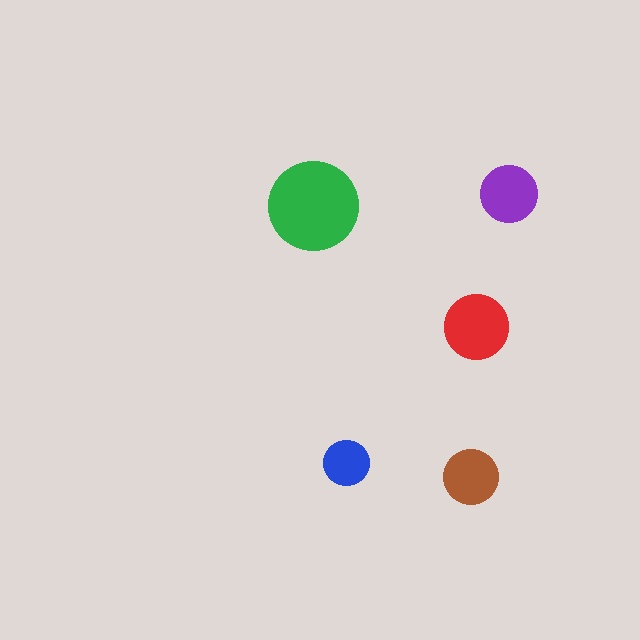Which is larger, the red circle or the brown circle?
The red one.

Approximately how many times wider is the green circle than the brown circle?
About 1.5 times wider.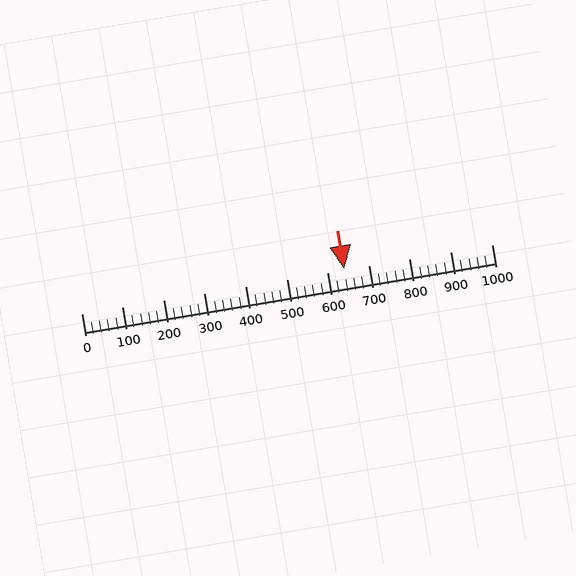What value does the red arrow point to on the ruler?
The red arrow points to approximately 640.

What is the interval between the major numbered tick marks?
The major tick marks are spaced 100 units apart.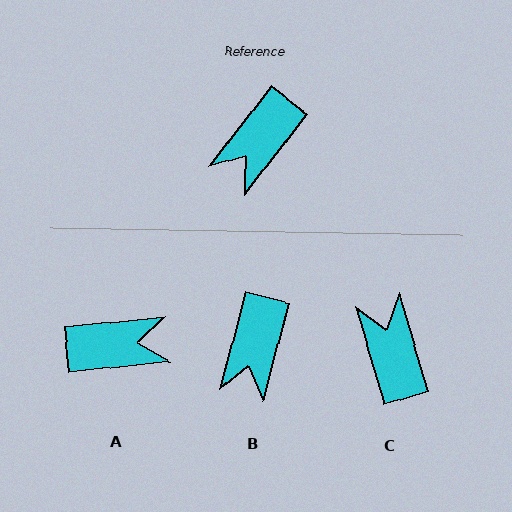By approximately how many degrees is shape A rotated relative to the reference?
Approximately 133 degrees counter-clockwise.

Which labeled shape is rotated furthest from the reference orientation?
A, about 133 degrees away.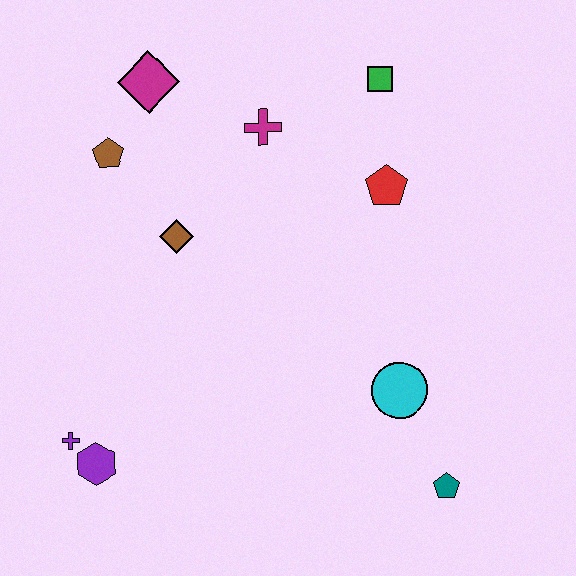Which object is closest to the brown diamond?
The brown pentagon is closest to the brown diamond.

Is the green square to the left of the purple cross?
No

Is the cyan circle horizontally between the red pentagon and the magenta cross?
No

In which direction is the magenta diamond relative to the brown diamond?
The magenta diamond is above the brown diamond.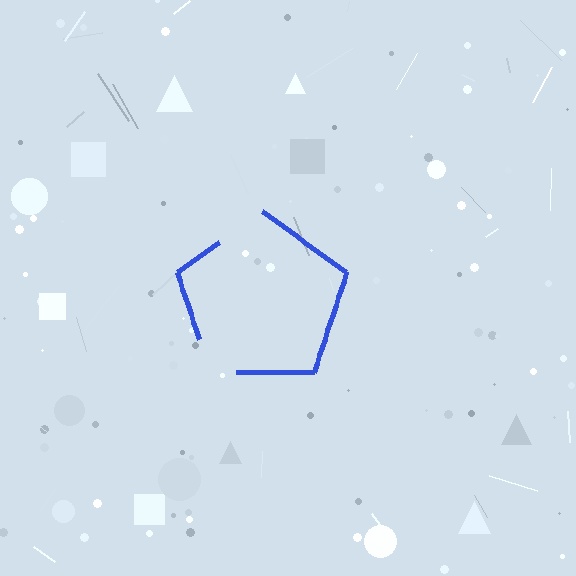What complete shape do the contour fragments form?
The contour fragments form a pentagon.